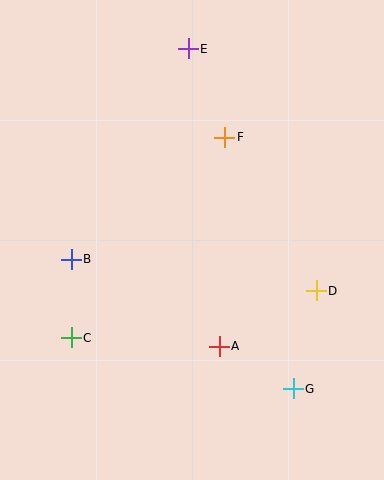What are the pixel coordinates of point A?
Point A is at (219, 346).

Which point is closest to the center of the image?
Point F at (225, 137) is closest to the center.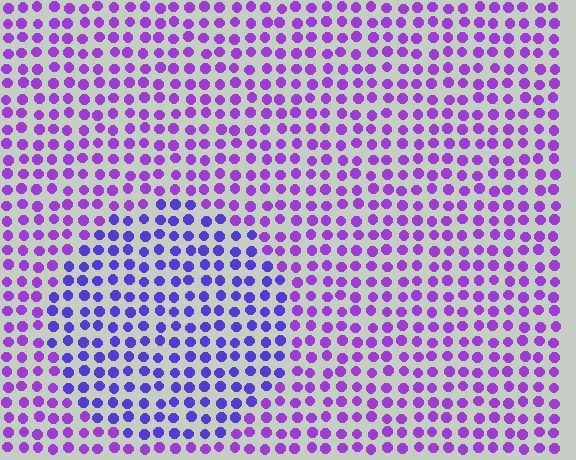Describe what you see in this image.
The image is filled with small purple elements in a uniform arrangement. A circle-shaped region is visible where the elements are tinted to a slightly different hue, forming a subtle color boundary.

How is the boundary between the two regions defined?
The boundary is defined purely by a slight shift in hue (about 29 degrees). Spacing, size, and orientation are identical on both sides.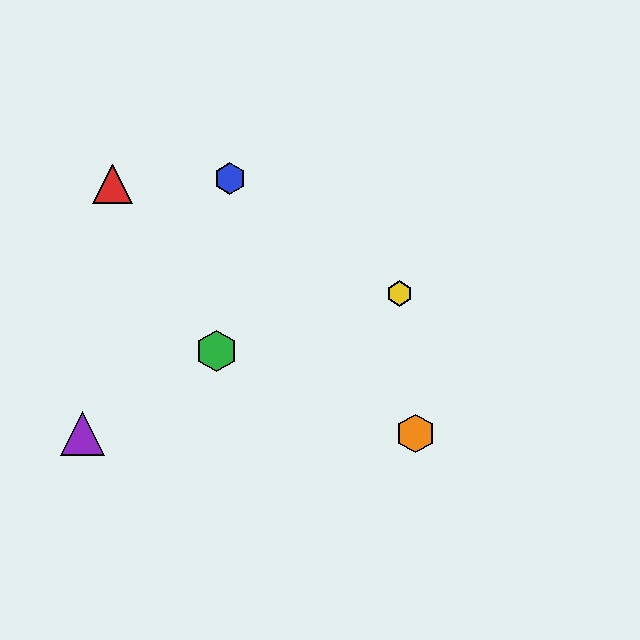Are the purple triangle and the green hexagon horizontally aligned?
No, the purple triangle is at y≈434 and the green hexagon is at y≈351.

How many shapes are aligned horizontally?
2 shapes (the purple triangle, the orange hexagon) are aligned horizontally.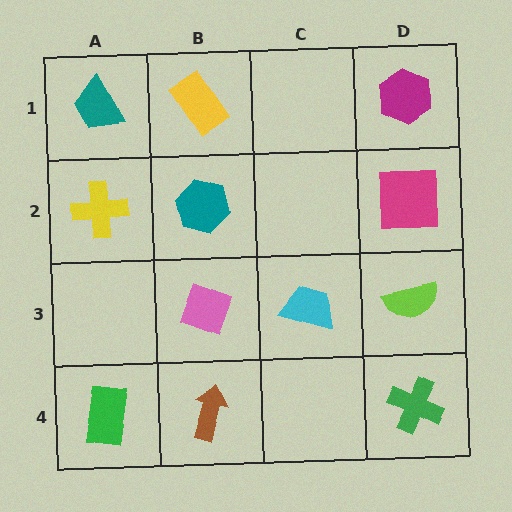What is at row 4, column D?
A green cross.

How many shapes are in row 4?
3 shapes.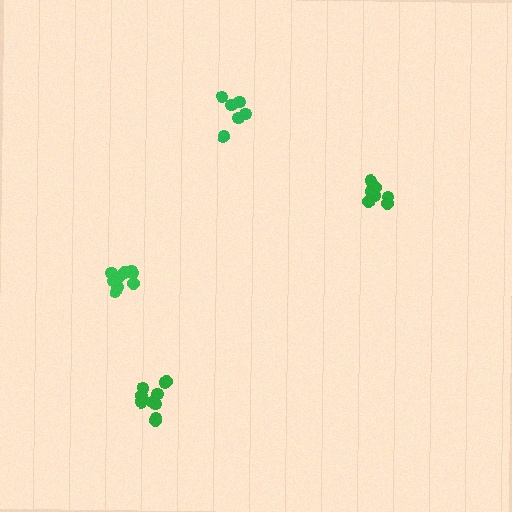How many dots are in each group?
Group 1: 9 dots, Group 2: 6 dots, Group 3: 10 dots, Group 4: 7 dots (32 total).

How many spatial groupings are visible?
There are 4 spatial groupings.